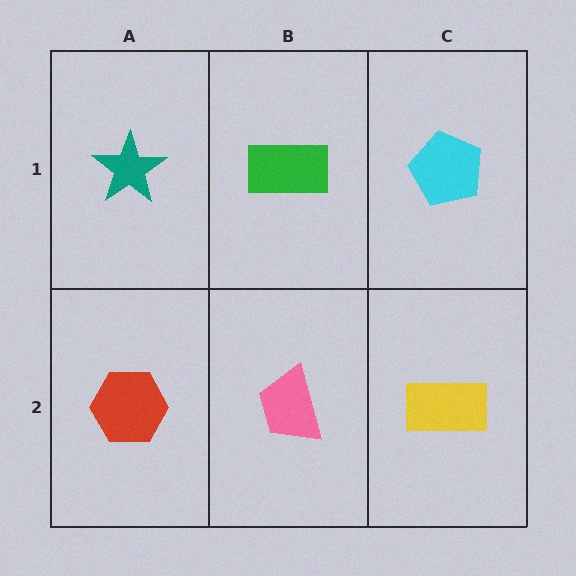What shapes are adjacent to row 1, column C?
A yellow rectangle (row 2, column C), a green rectangle (row 1, column B).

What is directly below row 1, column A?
A red hexagon.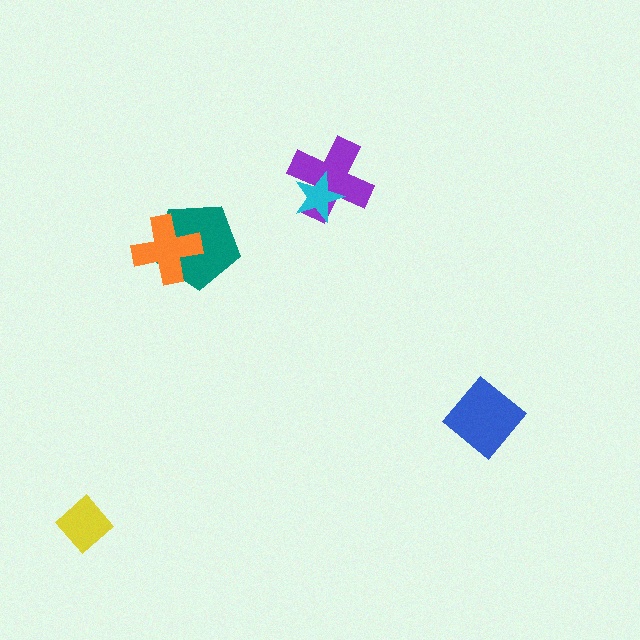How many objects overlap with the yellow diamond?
0 objects overlap with the yellow diamond.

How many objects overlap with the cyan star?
1 object overlaps with the cyan star.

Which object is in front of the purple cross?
The cyan star is in front of the purple cross.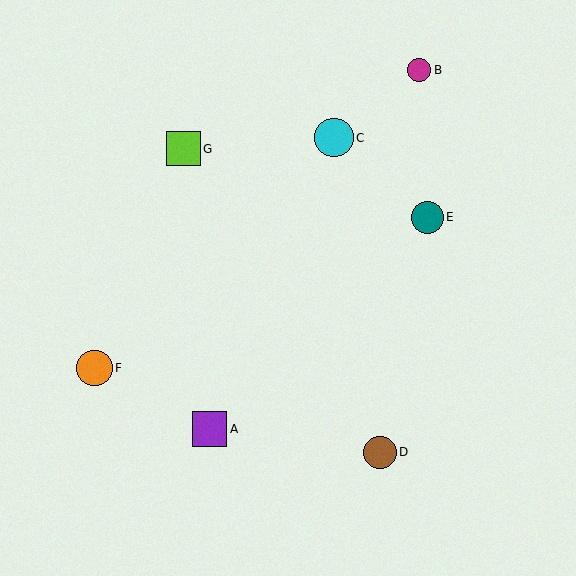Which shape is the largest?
The cyan circle (labeled C) is the largest.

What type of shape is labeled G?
Shape G is a lime square.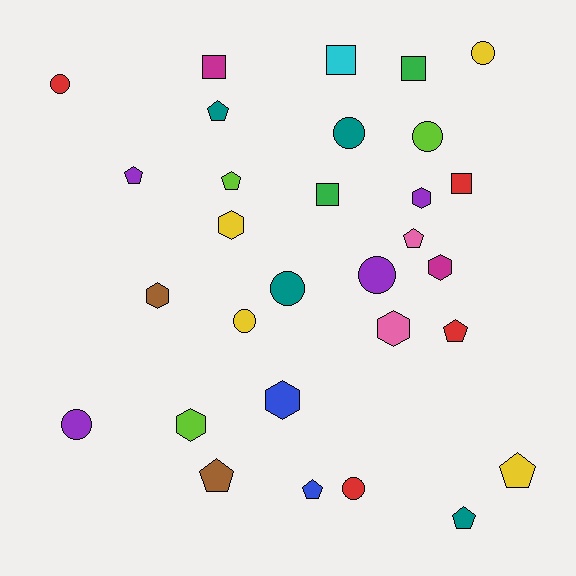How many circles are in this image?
There are 9 circles.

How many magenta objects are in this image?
There are 2 magenta objects.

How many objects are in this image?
There are 30 objects.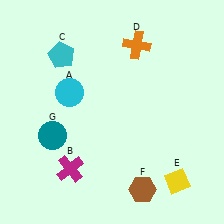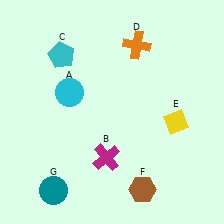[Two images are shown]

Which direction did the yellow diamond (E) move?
The yellow diamond (E) moved up.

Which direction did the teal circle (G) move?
The teal circle (G) moved down.